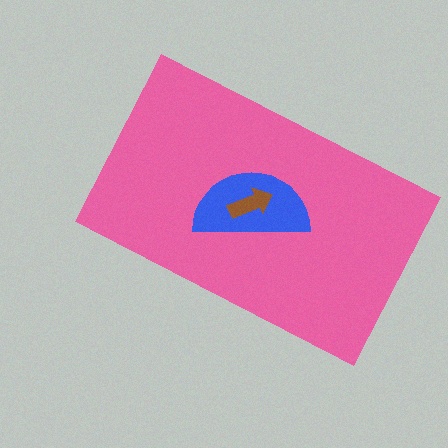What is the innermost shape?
The brown arrow.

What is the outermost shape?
The pink rectangle.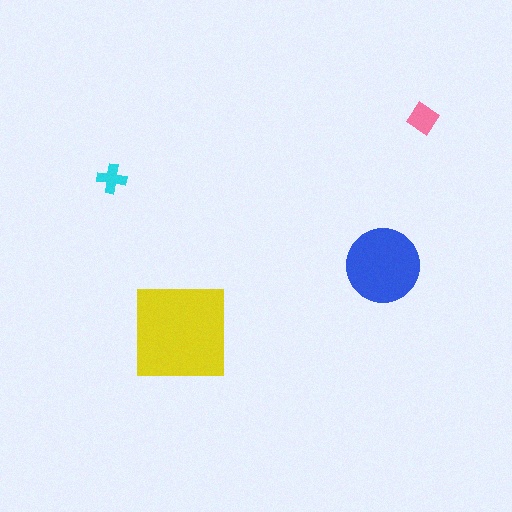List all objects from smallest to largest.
The cyan cross, the pink diamond, the blue circle, the yellow square.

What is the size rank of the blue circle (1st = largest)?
2nd.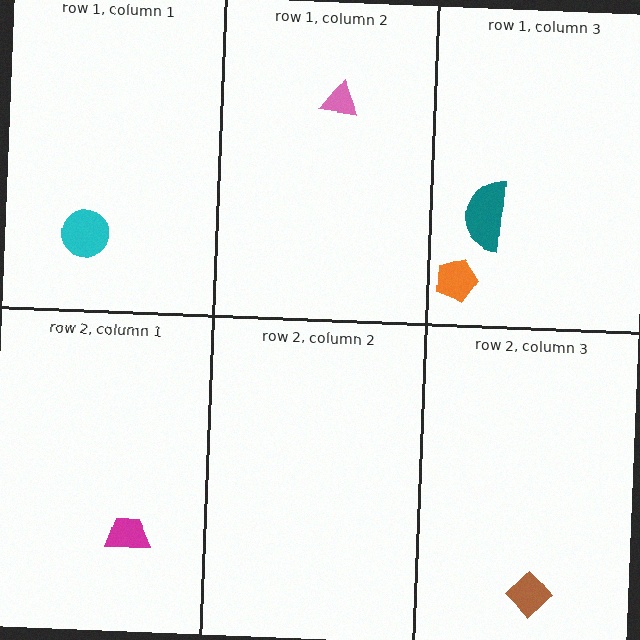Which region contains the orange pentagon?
The row 1, column 3 region.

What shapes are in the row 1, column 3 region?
The teal semicircle, the orange pentagon.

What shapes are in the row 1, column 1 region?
The cyan circle.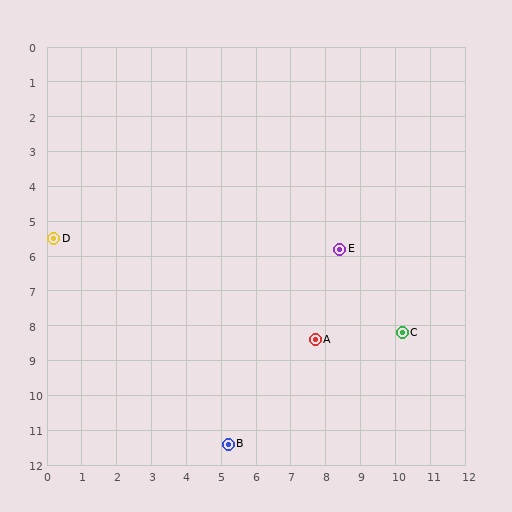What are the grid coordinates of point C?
Point C is at approximately (10.2, 8.2).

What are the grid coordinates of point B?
Point B is at approximately (5.2, 11.4).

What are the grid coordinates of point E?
Point E is at approximately (8.4, 5.8).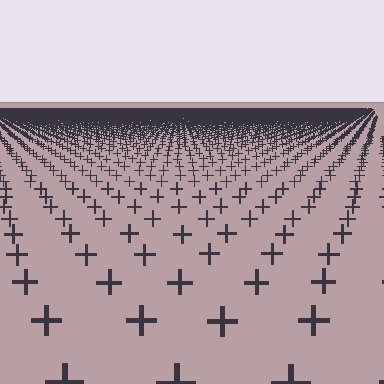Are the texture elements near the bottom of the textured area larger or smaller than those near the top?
Larger. Near the bottom, elements are closer to the viewer and appear at a bigger on-screen size.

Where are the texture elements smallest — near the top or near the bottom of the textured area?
Near the top.